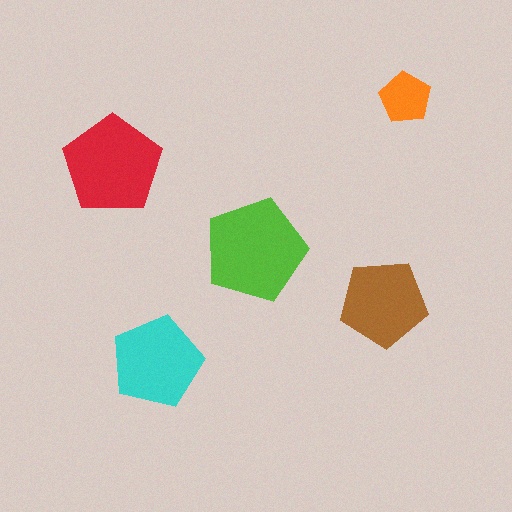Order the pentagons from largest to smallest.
the lime one, the red one, the cyan one, the brown one, the orange one.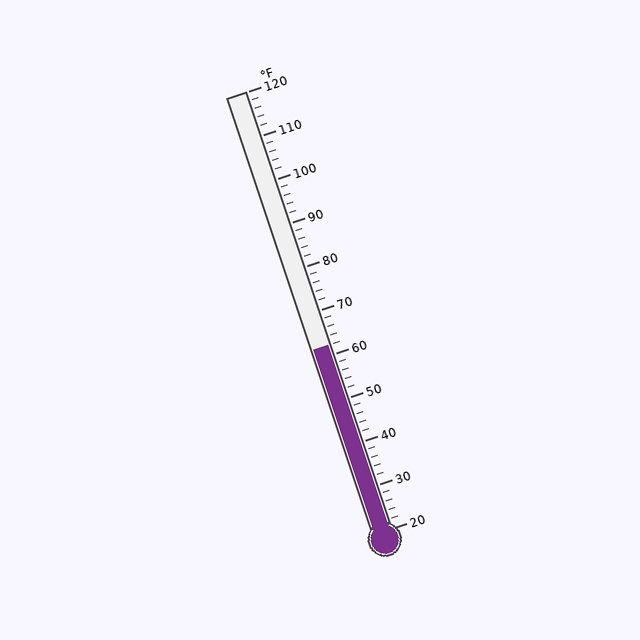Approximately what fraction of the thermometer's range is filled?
The thermometer is filled to approximately 40% of its range.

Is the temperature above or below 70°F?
The temperature is below 70°F.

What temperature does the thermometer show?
The thermometer shows approximately 62°F.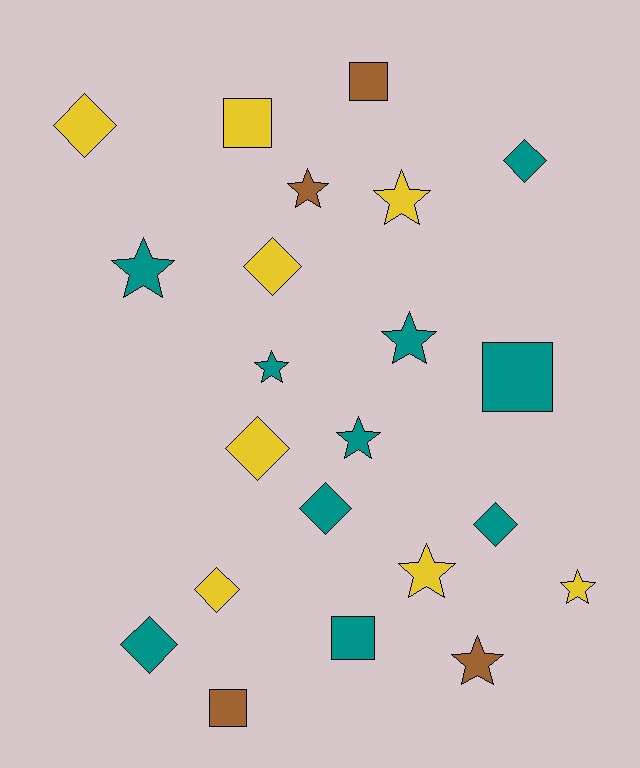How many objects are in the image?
There are 22 objects.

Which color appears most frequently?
Teal, with 10 objects.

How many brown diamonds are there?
There are no brown diamonds.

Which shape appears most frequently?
Star, with 9 objects.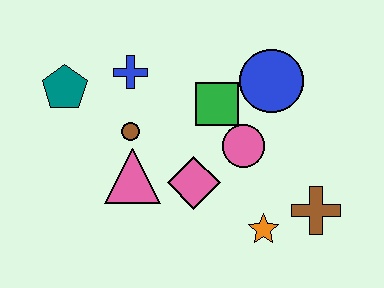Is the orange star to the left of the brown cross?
Yes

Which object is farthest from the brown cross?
The teal pentagon is farthest from the brown cross.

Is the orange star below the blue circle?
Yes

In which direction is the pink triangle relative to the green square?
The pink triangle is to the left of the green square.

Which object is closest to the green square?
The pink circle is closest to the green square.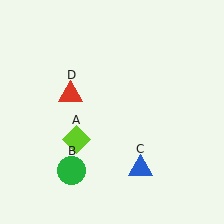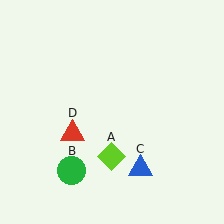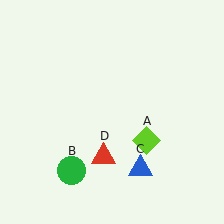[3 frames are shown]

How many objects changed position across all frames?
2 objects changed position: lime diamond (object A), red triangle (object D).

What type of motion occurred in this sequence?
The lime diamond (object A), red triangle (object D) rotated counterclockwise around the center of the scene.